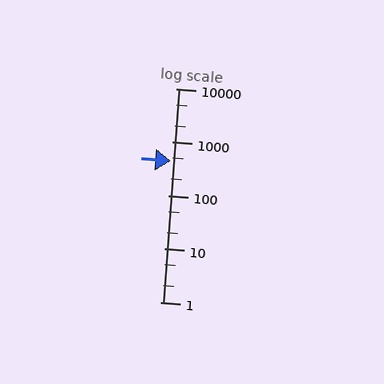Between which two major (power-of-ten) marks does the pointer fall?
The pointer is between 100 and 1000.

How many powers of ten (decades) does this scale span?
The scale spans 4 decades, from 1 to 10000.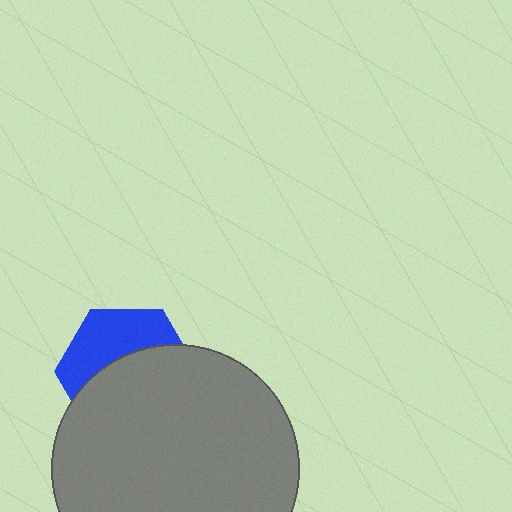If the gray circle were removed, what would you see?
You would see the complete blue hexagon.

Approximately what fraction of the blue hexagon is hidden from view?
Roughly 60% of the blue hexagon is hidden behind the gray circle.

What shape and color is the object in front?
The object in front is a gray circle.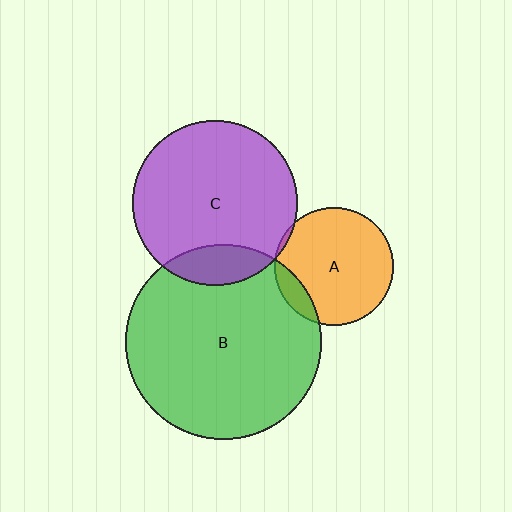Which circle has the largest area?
Circle B (green).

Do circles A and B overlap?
Yes.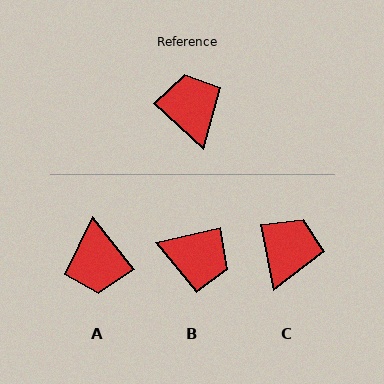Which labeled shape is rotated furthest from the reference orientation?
A, about 170 degrees away.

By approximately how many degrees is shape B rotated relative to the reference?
Approximately 124 degrees clockwise.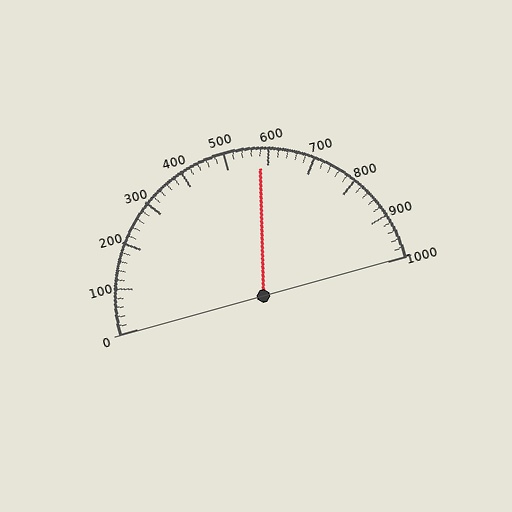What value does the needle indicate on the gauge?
The needle indicates approximately 580.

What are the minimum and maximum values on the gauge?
The gauge ranges from 0 to 1000.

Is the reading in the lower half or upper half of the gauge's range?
The reading is in the upper half of the range (0 to 1000).